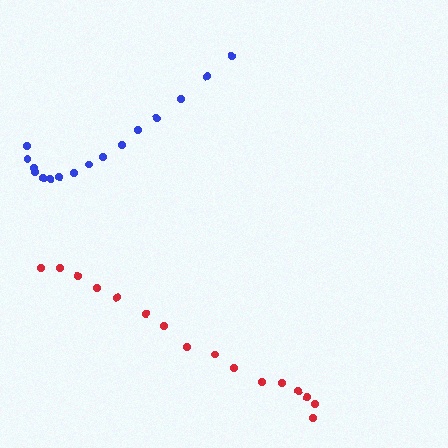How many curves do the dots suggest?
There are 2 distinct paths.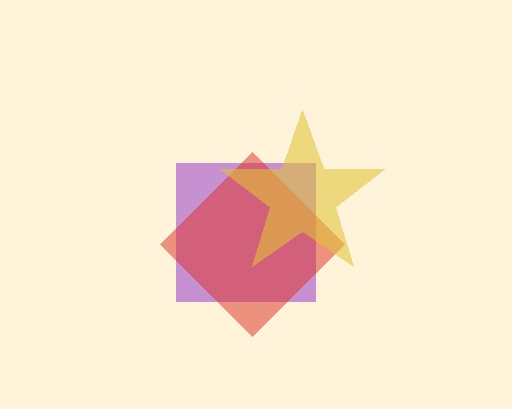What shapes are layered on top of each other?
The layered shapes are: a purple square, a red diamond, a yellow star.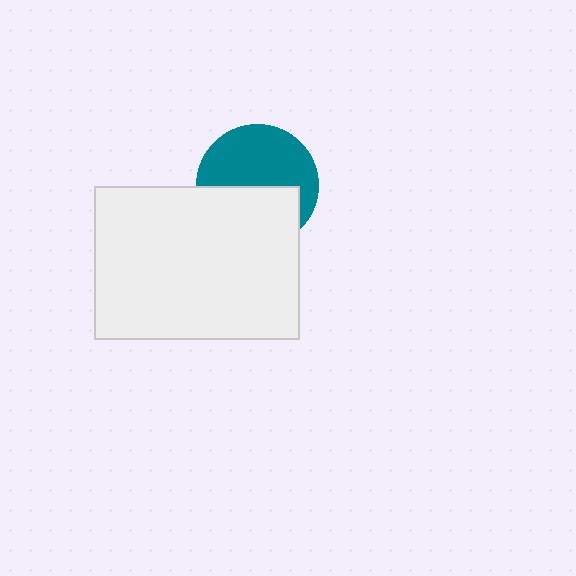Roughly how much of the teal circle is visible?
About half of it is visible (roughly 55%).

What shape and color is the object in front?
The object in front is a white rectangle.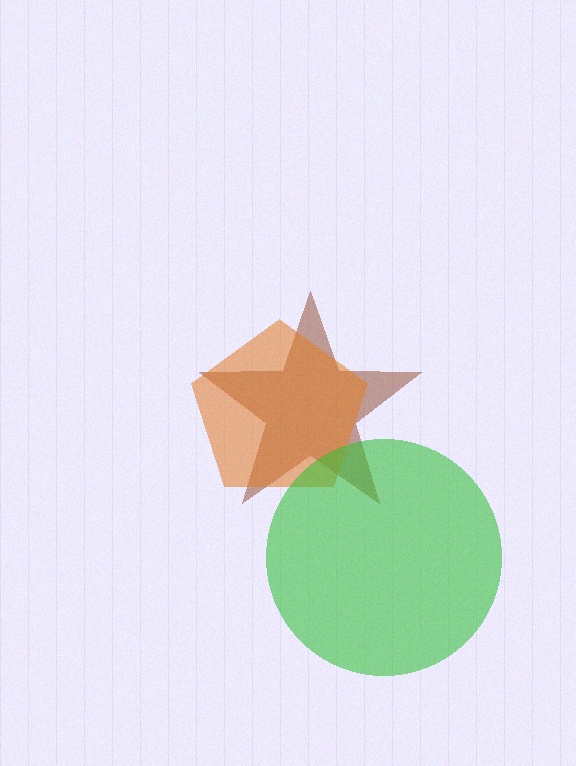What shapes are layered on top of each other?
The layered shapes are: a brown star, an orange pentagon, a green circle.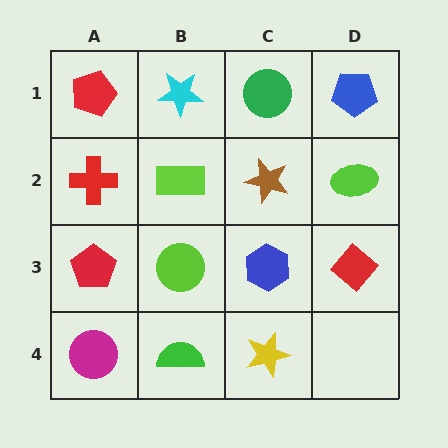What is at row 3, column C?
A blue hexagon.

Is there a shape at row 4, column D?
No, that cell is empty.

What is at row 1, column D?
A blue pentagon.